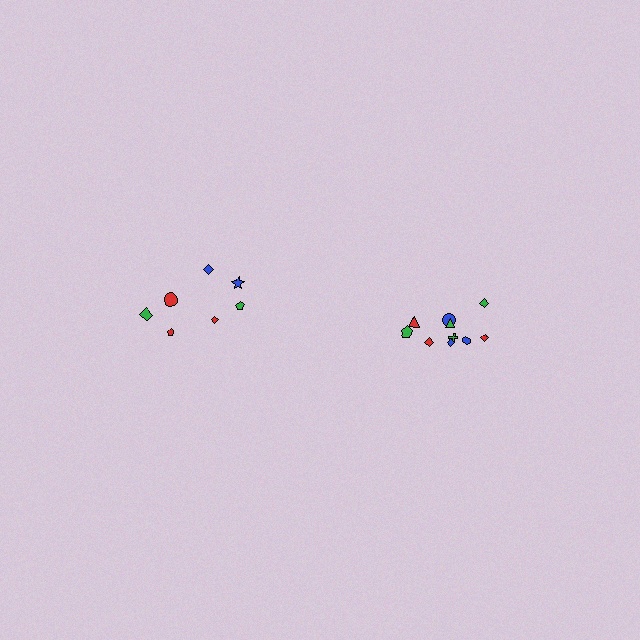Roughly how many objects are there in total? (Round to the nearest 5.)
Roughly 15 objects in total.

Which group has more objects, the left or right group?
The right group.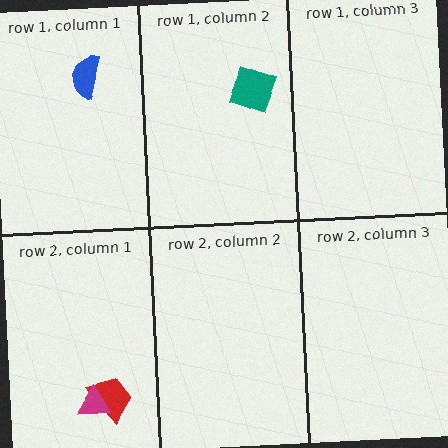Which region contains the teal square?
The row 1, column 2 region.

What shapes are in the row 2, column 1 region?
The red trapezoid, the magenta triangle.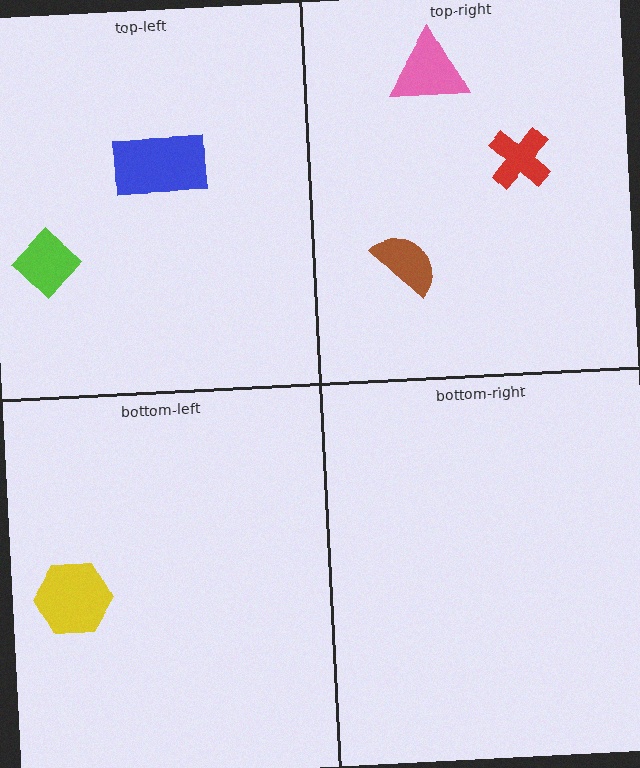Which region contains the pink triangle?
The top-right region.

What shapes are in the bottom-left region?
The yellow hexagon.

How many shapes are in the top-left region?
2.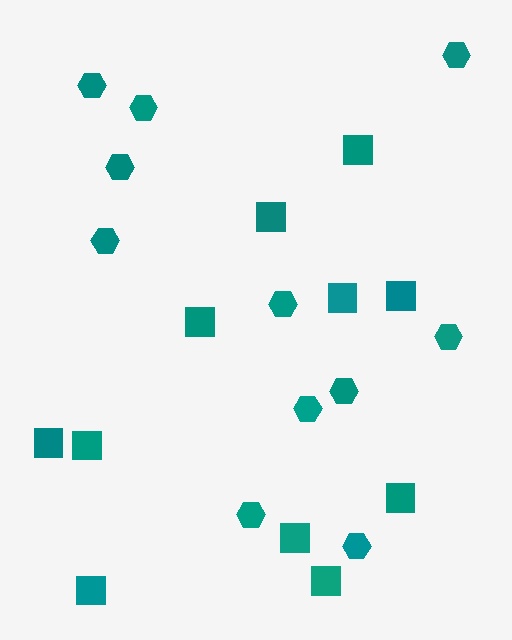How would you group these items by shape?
There are 2 groups: one group of hexagons (11) and one group of squares (11).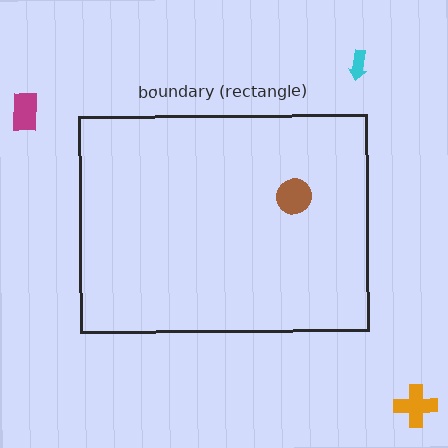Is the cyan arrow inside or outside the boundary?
Outside.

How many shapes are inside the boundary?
1 inside, 3 outside.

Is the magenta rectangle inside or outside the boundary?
Outside.